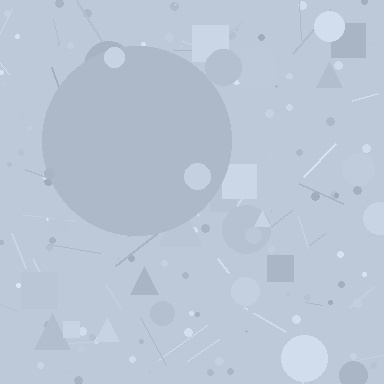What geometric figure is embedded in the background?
A circle is embedded in the background.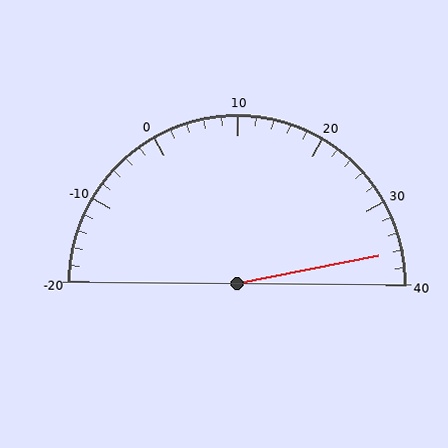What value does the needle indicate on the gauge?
The needle indicates approximately 36.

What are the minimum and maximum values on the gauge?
The gauge ranges from -20 to 40.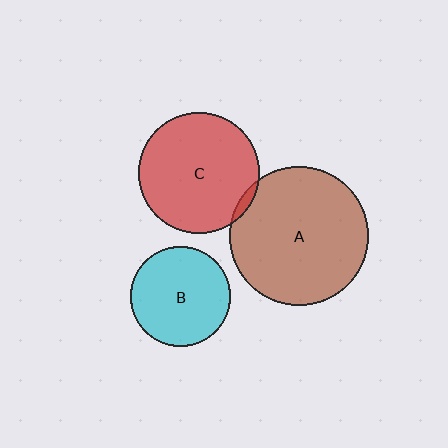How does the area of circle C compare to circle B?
Approximately 1.5 times.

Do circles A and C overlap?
Yes.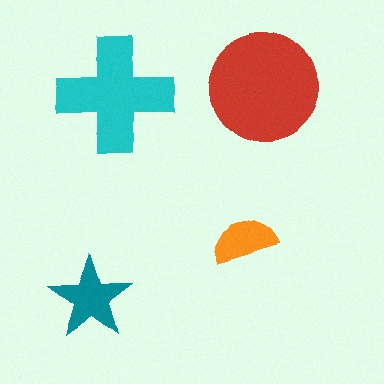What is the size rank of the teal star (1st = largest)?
3rd.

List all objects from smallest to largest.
The orange semicircle, the teal star, the cyan cross, the red circle.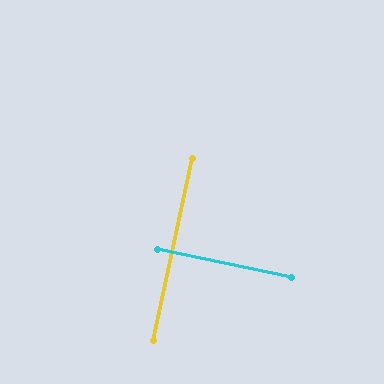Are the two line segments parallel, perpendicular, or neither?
Perpendicular — they meet at approximately 90°.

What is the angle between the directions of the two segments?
Approximately 90 degrees.